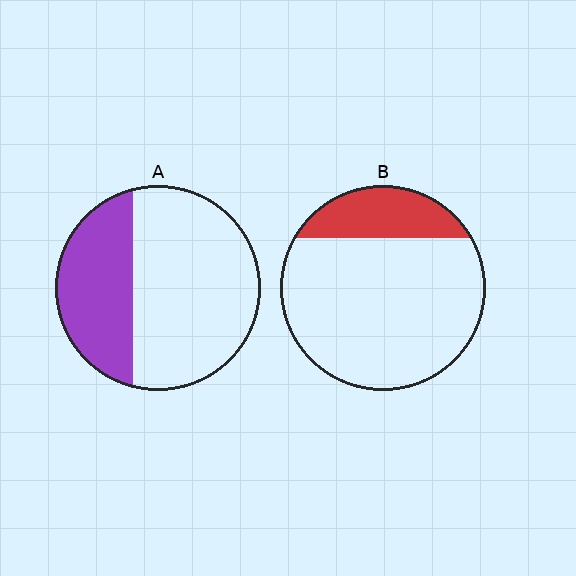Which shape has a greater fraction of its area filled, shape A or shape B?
Shape A.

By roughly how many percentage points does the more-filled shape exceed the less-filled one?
By roughly 15 percentage points (A over B).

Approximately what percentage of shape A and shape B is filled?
A is approximately 35% and B is approximately 20%.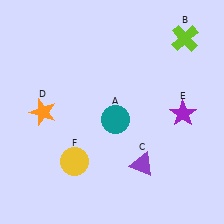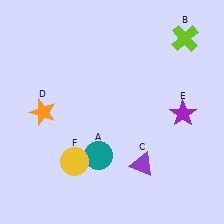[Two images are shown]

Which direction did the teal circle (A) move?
The teal circle (A) moved down.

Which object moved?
The teal circle (A) moved down.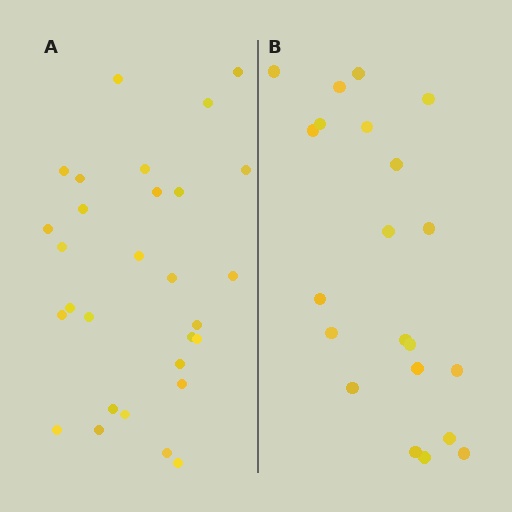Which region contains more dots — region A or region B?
Region A (the left region) has more dots.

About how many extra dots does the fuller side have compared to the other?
Region A has roughly 8 or so more dots than region B.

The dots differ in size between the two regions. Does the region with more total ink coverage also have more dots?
No. Region B has more total ink coverage because its dots are larger, but region A actually contains more individual dots. Total area can be misleading — the number of items is what matters here.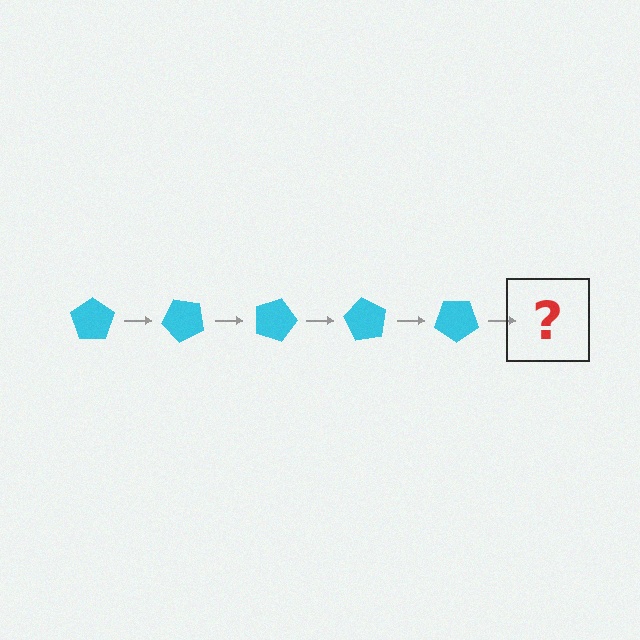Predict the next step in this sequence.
The next step is a cyan pentagon rotated 225 degrees.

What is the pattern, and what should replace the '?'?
The pattern is that the pentagon rotates 45 degrees each step. The '?' should be a cyan pentagon rotated 225 degrees.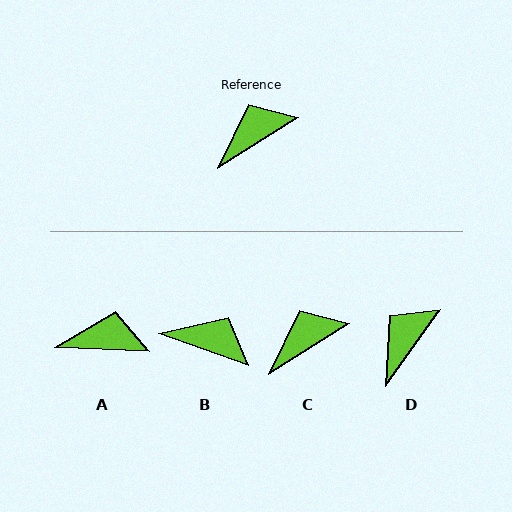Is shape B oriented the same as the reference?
No, it is off by about 52 degrees.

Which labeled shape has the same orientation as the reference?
C.